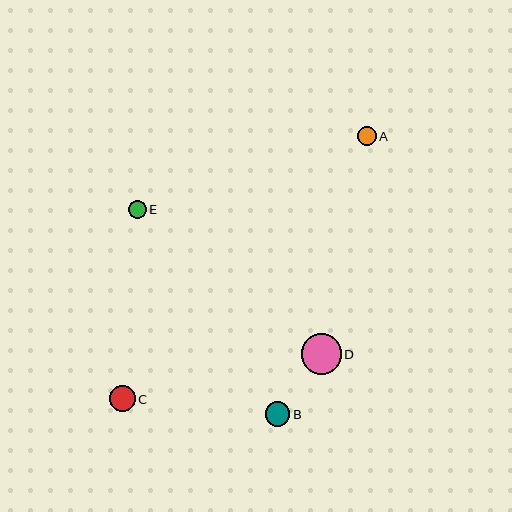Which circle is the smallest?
Circle E is the smallest with a size of approximately 18 pixels.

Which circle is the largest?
Circle D is the largest with a size of approximately 40 pixels.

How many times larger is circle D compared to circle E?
Circle D is approximately 2.2 times the size of circle E.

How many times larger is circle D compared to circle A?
Circle D is approximately 2.1 times the size of circle A.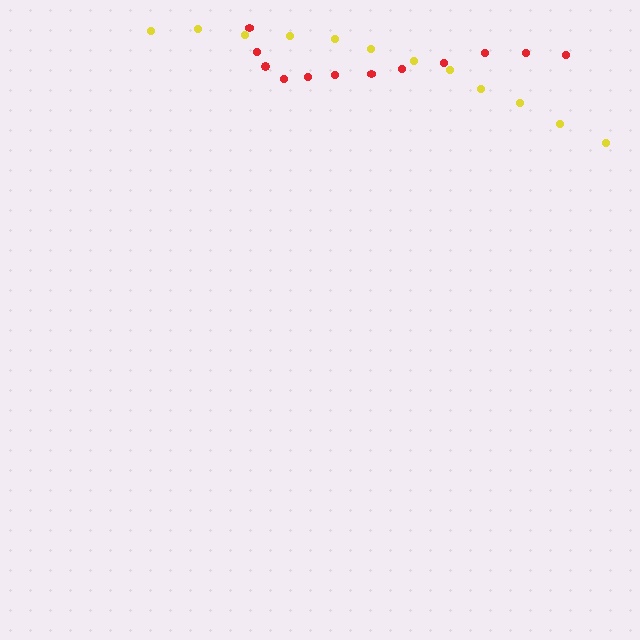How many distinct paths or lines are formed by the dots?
There are 2 distinct paths.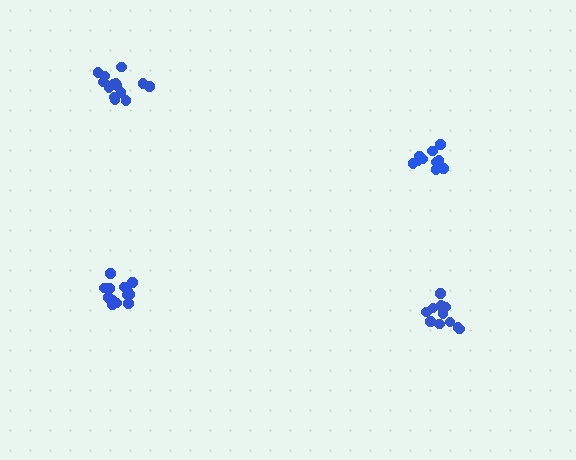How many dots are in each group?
Group 1: 13 dots, Group 2: 11 dots, Group 3: 14 dots, Group 4: 14 dots (52 total).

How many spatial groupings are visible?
There are 4 spatial groupings.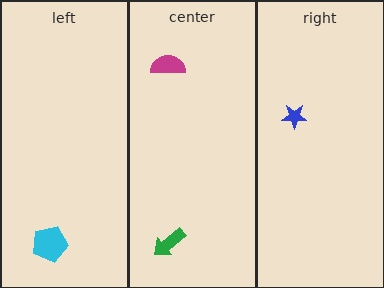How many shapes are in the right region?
1.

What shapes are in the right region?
The blue star.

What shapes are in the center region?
The magenta semicircle, the green arrow.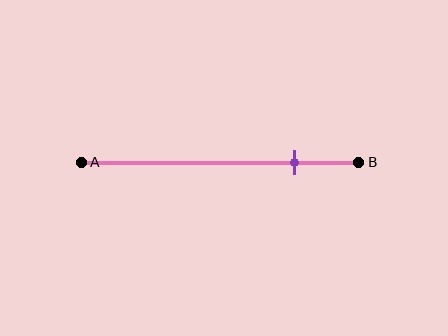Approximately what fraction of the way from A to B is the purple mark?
The purple mark is approximately 75% of the way from A to B.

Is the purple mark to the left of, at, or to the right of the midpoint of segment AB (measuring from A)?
The purple mark is to the right of the midpoint of segment AB.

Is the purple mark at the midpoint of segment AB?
No, the mark is at about 75% from A, not at the 50% midpoint.